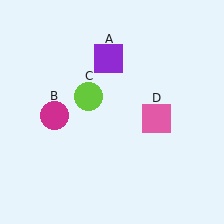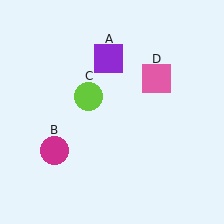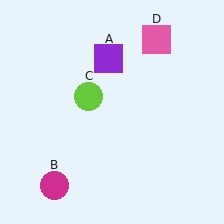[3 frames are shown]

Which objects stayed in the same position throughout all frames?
Purple square (object A) and lime circle (object C) remained stationary.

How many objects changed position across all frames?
2 objects changed position: magenta circle (object B), pink square (object D).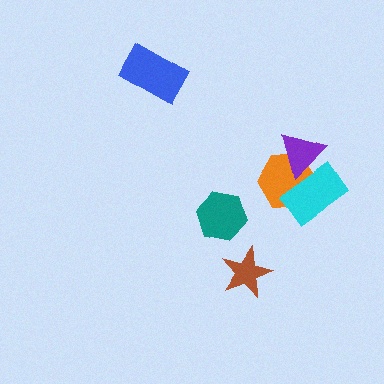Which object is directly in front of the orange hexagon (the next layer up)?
The cyan rectangle is directly in front of the orange hexagon.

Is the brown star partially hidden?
No, no other shape covers it.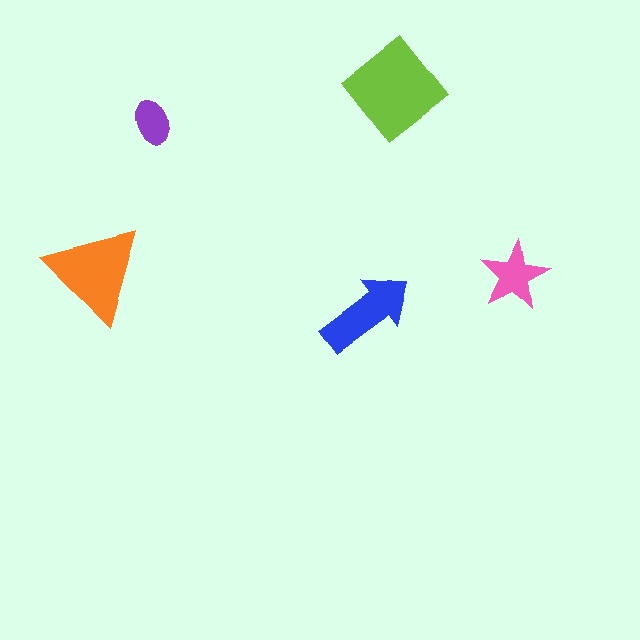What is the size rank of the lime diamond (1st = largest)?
1st.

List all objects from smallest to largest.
The purple ellipse, the pink star, the blue arrow, the orange triangle, the lime diamond.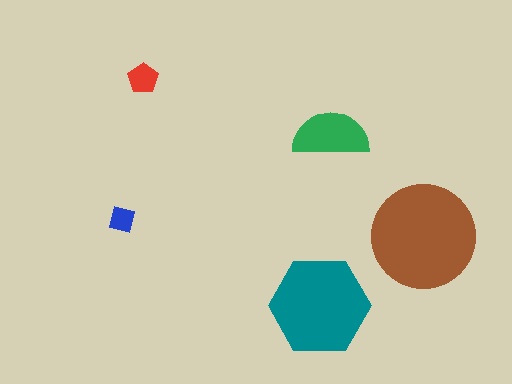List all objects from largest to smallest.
The brown circle, the teal hexagon, the green semicircle, the red pentagon, the blue square.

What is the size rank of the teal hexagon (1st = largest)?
2nd.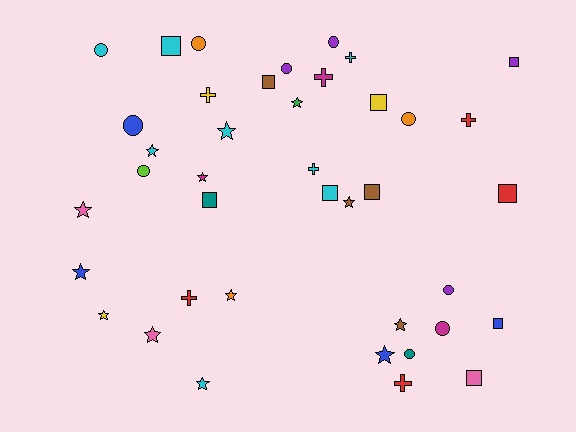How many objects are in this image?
There are 40 objects.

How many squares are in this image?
There are 10 squares.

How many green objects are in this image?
There is 1 green object.